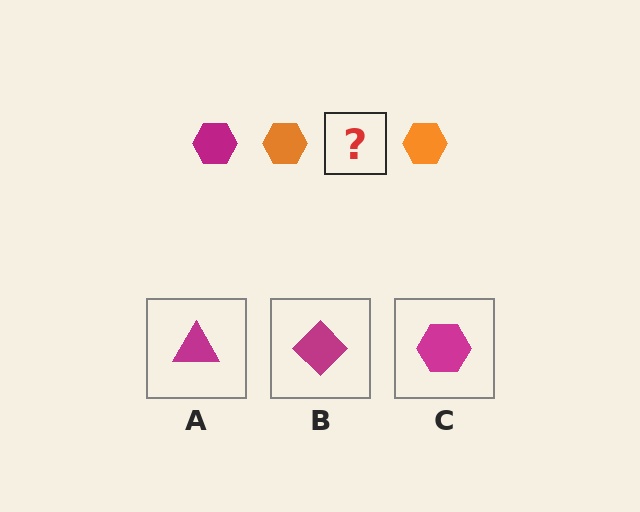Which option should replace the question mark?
Option C.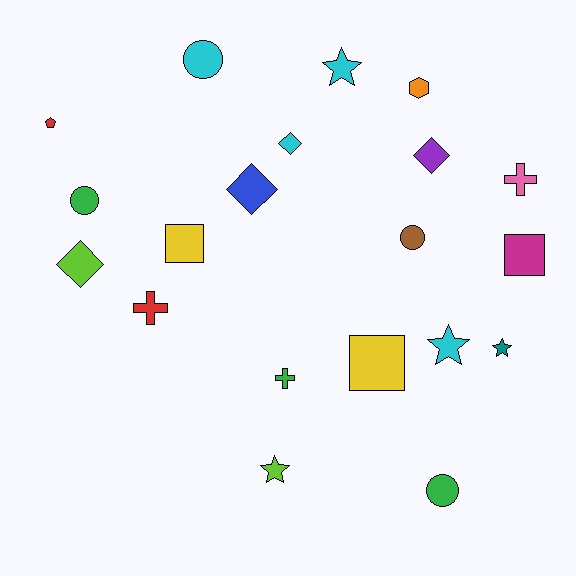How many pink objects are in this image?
There is 1 pink object.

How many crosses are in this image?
There are 3 crosses.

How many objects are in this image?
There are 20 objects.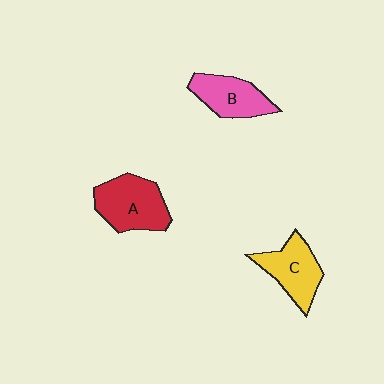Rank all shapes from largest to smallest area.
From largest to smallest: A (red), C (yellow), B (pink).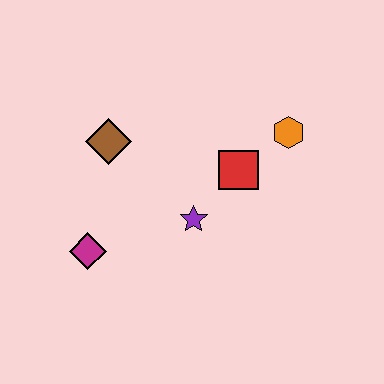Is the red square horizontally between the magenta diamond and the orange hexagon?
Yes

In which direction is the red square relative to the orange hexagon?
The red square is to the left of the orange hexagon.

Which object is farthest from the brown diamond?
The orange hexagon is farthest from the brown diamond.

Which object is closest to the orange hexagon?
The red square is closest to the orange hexagon.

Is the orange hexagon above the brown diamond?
Yes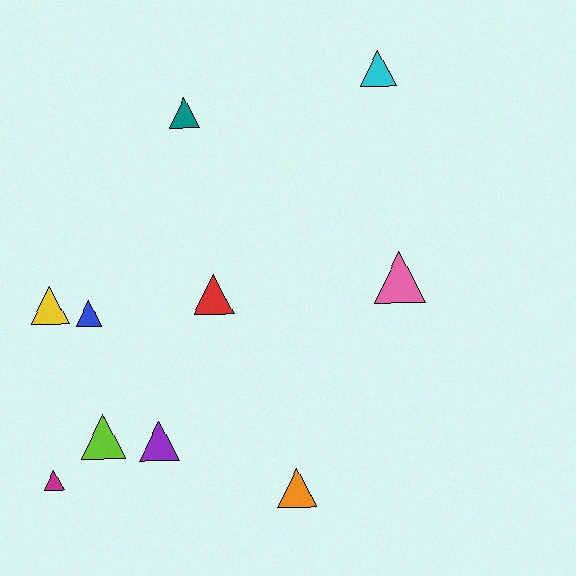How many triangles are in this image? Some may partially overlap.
There are 10 triangles.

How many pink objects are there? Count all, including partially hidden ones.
There is 1 pink object.